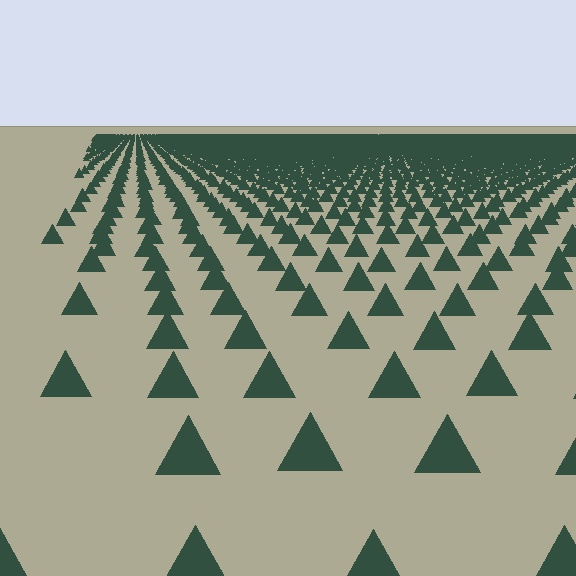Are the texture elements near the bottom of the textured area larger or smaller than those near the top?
Larger. Near the bottom, elements are closer to the viewer and appear at a bigger on-screen size.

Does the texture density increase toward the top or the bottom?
Density increases toward the top.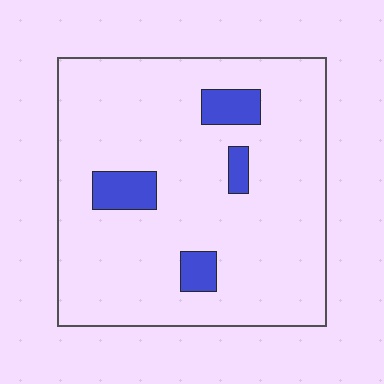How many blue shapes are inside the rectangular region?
4.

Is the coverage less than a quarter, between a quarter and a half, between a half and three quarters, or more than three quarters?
Less than a quarter.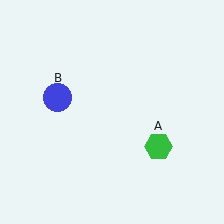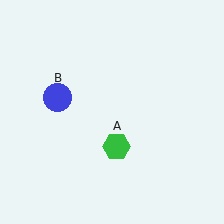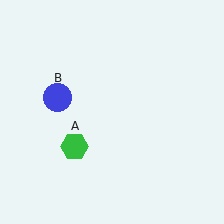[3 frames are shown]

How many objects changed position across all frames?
1 object changed position: green hexagon (object A).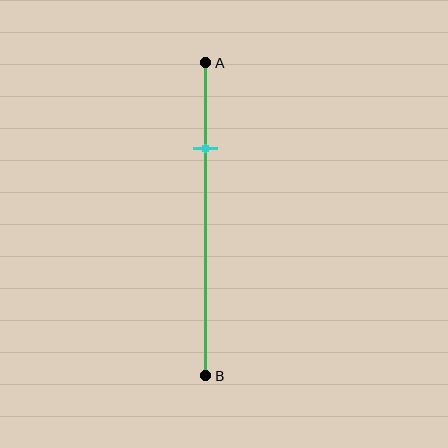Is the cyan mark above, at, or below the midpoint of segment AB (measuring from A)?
The cyan mark is above the midpoint of segment AB.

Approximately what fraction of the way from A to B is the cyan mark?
The cyan mark is approximately 30% of the way from A to B.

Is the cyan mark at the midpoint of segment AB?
No, the mark is at about 30% from A, not at the 50% midpoint.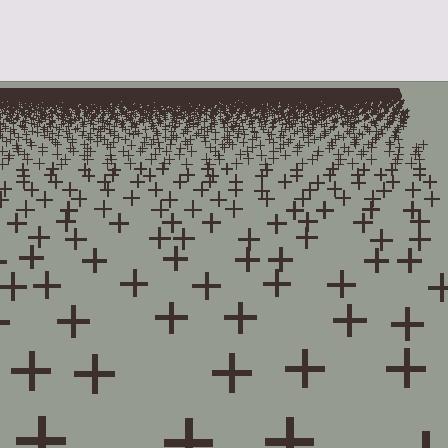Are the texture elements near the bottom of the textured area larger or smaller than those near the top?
Larger. Near the bottom, elements are closer to the viewer and appear at a bigger on-screen size.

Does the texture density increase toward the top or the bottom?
Density increases toward the top.